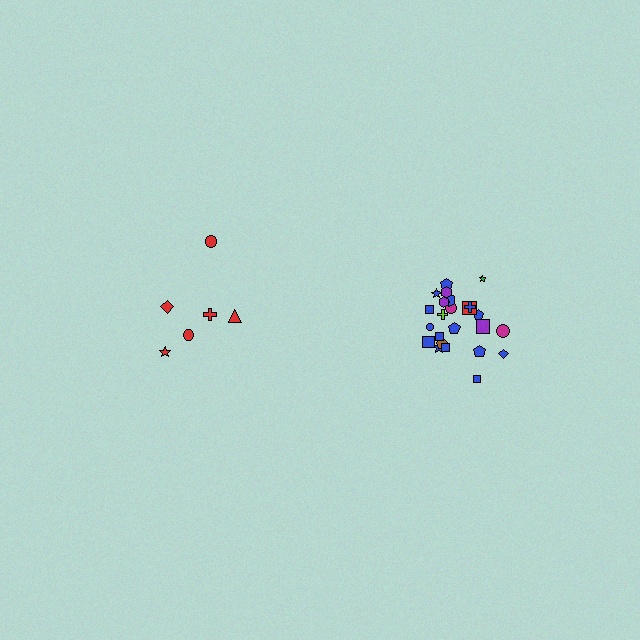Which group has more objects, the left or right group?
The right group.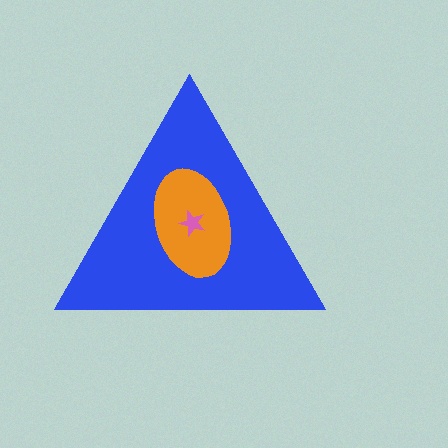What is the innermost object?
The pink star.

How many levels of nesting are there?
3.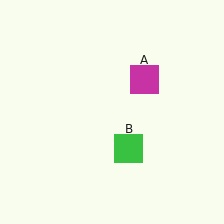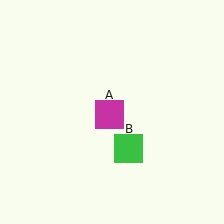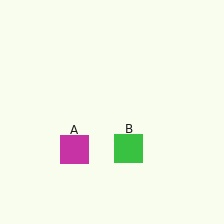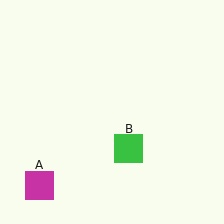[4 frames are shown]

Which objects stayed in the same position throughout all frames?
Green square (object B) remained stationary.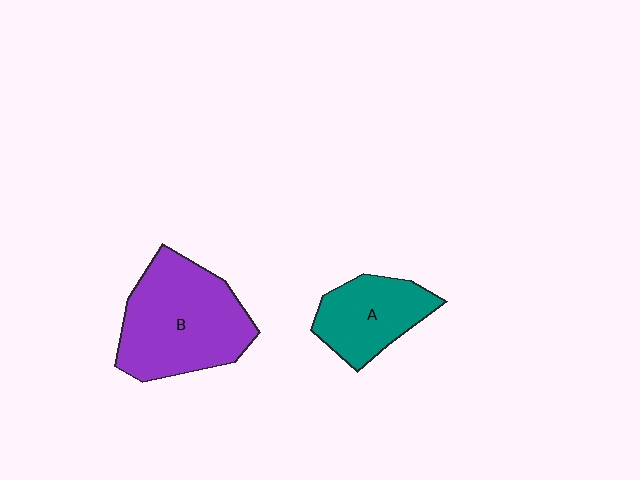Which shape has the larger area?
Shape B (purple).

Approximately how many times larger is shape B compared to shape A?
Approximately 1.7 times.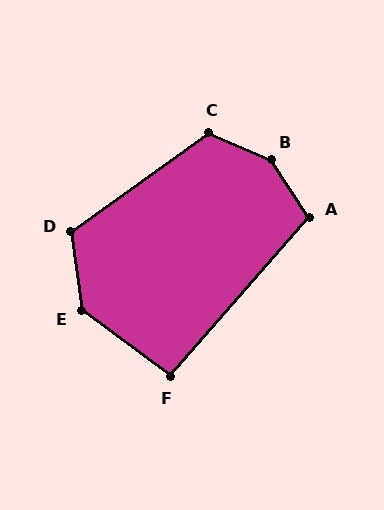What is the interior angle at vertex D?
Approximately 118 degrees (obtuse).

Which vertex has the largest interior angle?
B, at approximately 148 degrees.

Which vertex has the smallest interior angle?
F, at approximately 94 degrees.